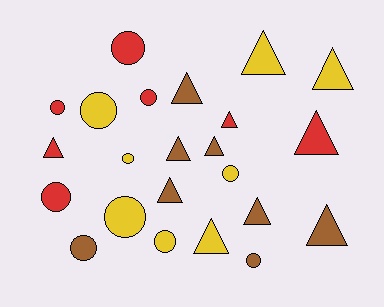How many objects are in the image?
There are 23 objects.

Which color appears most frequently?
Brown, with 8 objects.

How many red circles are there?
There are 4 red circles.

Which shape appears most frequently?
Triangle, with 12 objects.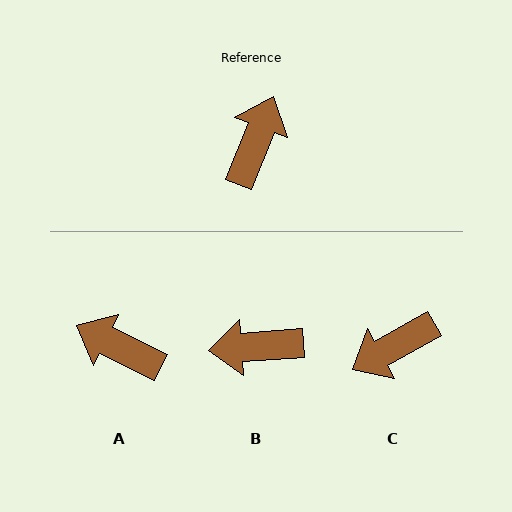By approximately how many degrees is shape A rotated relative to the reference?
Approximately 85 degrees counter-clockwise.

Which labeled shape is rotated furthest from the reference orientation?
C, about 141 degrees away.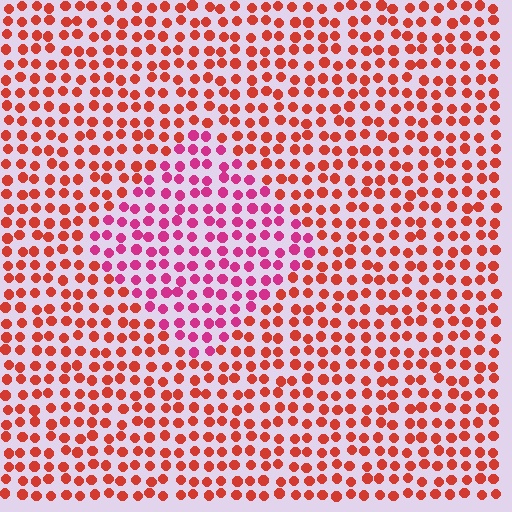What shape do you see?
I see a diamond.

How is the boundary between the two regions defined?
The boundary is defined purely by a slight shift in hue (about 38 degrees). Spacing, size, and orientation are identical on both sides.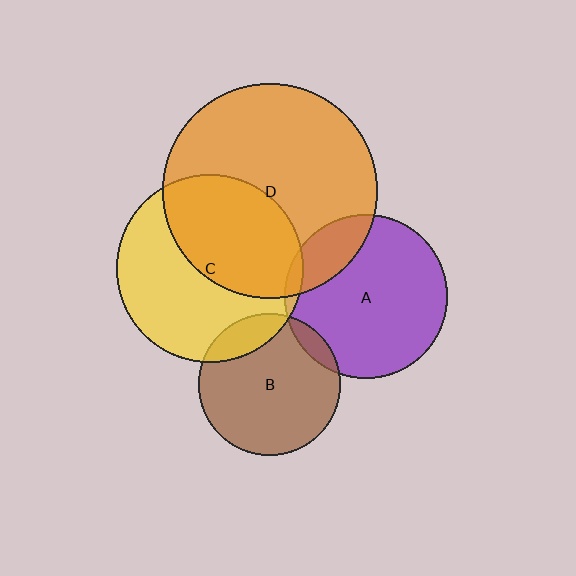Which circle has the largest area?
Circle D (orange).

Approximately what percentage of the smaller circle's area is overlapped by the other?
Approximately 45%.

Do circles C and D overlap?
Yes.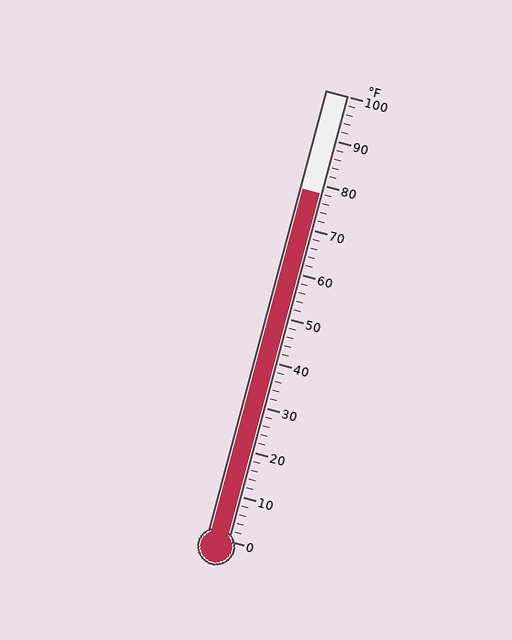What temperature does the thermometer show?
The thermometer shows approximately 78°F.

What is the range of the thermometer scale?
The thermometer scale ranges from 0°F to 100°F.